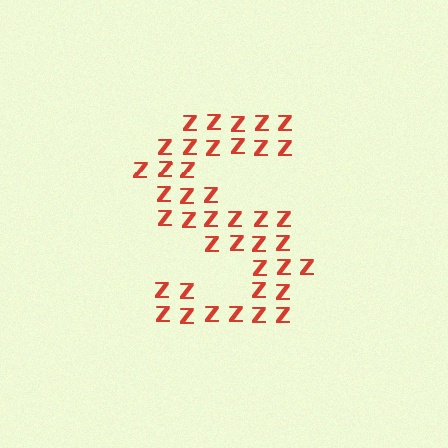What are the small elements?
The small elements are letter Z's.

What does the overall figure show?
The overall figure shows the letter S.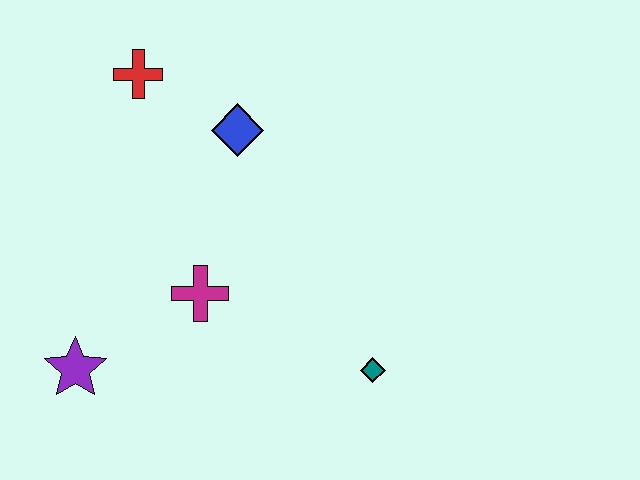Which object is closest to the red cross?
The blue diamond is closest to the red cross.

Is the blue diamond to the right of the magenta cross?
Yes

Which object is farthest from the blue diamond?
The purple star is farthest from the blue diamond.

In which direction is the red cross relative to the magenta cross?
The red cross is above the magenta cross.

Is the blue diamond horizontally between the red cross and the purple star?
No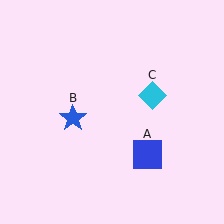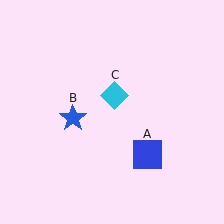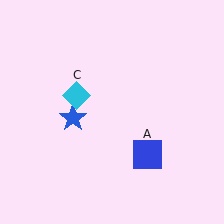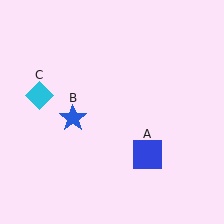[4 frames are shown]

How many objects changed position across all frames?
1 object changed position: cyan diamond (object C).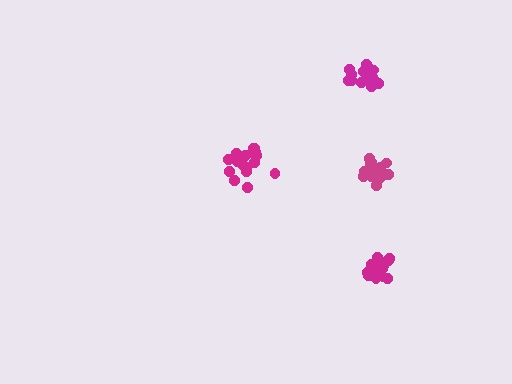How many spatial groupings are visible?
There are 4 spatial groupings.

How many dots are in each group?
Group 1: 21 dots, Group 2: 17 dots, Group 3: 17 dots, Group 4: 17 dots (72 total).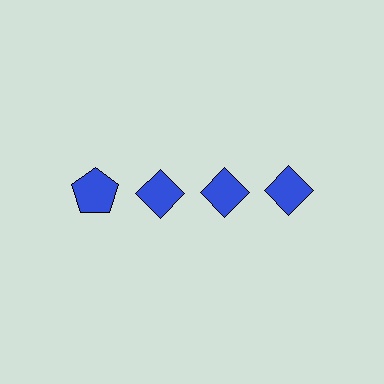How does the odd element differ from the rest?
It has a different shape: pentagon instead of diamond.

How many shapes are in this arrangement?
There are 4 shapes arranged in a grid pattern.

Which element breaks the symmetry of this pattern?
The blue pentagon in the top row, leftmost column breaks the symmetry. All other shapes are blue diamonds.